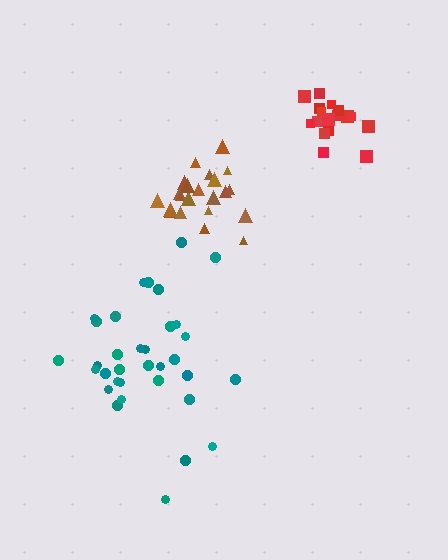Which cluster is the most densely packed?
Brown.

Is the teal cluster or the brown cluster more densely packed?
Brown.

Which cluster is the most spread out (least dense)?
Teal.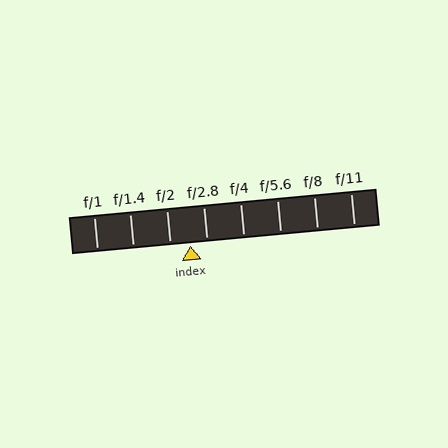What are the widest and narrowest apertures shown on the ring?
The widest aperture shown is f/1 and the narrowest is f/11.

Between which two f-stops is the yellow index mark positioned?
The index mark is between f/2 and f/2.8.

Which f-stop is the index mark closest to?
The index mark is closest to f/2.8.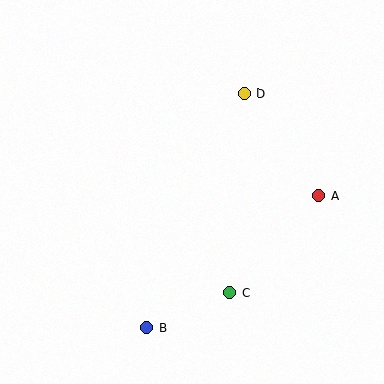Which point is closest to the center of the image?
Point C at (230, 293) is closest to the center.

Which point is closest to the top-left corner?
Point D is closest to the top-left corner.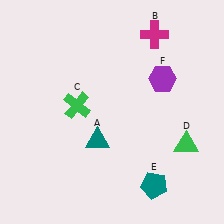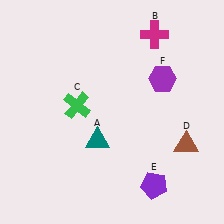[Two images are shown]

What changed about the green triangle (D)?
In Image 1, D is green. In Image 2, it changed to brown.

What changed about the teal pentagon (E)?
In Image 1, E is teal. In Image 2, it changed to purple.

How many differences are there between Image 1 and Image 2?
There are 2 differences between the two images.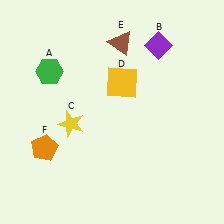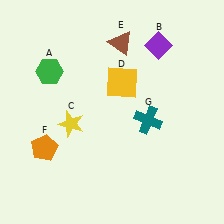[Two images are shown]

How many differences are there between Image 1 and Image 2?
There is 1 difference between the two images.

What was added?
A teal cross (G) was added in Image 2.